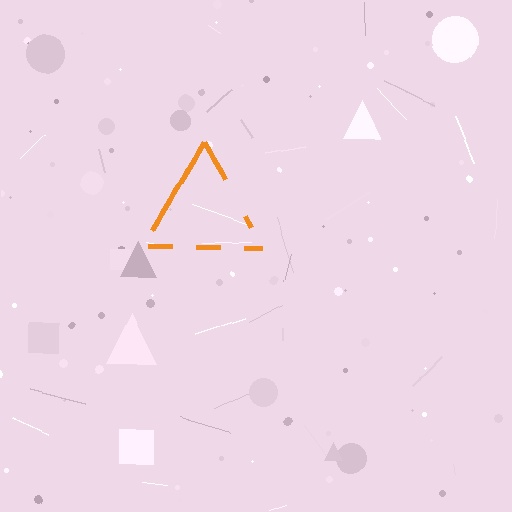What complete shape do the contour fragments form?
The contour fragments form a triangle.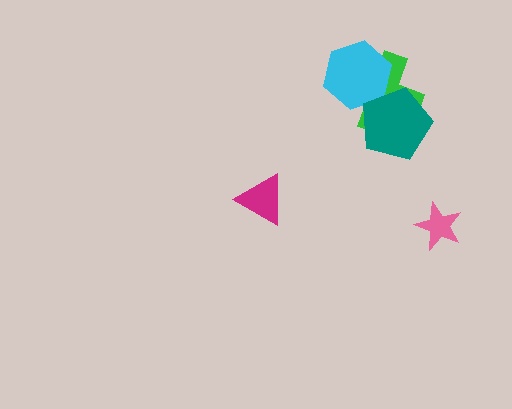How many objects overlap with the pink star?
0 objects overlap with the pink star.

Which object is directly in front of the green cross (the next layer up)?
The cyan hexagon is directly in front of the green cross.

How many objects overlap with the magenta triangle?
0 objects overlap with the magenta triangle.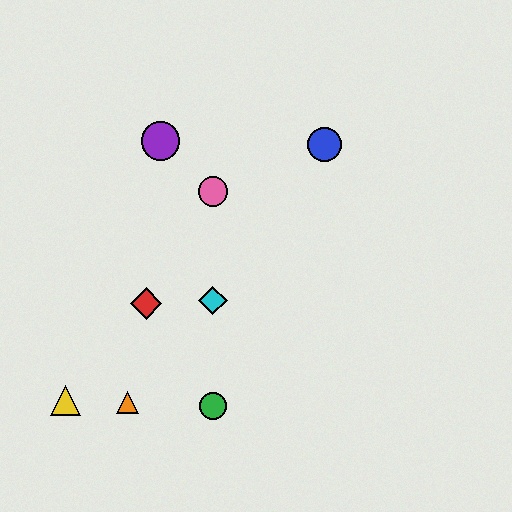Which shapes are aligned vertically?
The green circle, the cyan diamond, the pink circle are aligned vertically.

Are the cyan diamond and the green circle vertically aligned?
Yes, both are at x≈213.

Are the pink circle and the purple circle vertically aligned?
No, the pink circle is at x≈213 and the purple circle is at x≈161.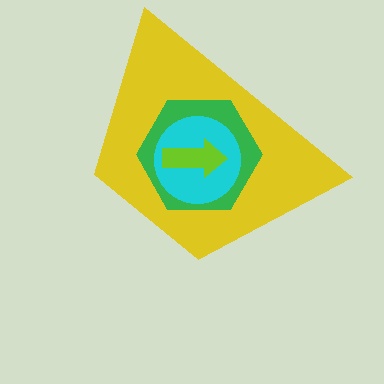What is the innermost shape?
The lime arrow.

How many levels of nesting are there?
4.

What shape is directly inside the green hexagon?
The cyan circle.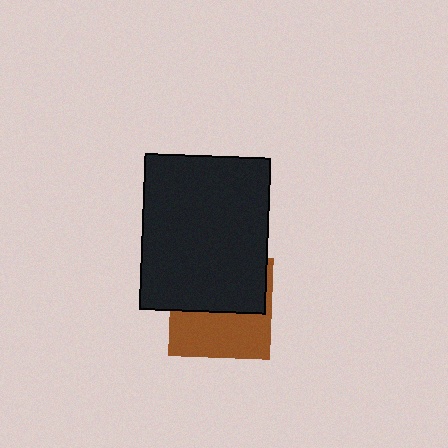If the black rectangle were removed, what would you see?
You would see the complete brown square.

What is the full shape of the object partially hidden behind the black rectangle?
The partially hidden object is a brown square.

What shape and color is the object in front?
The object in front is a black rectangle.